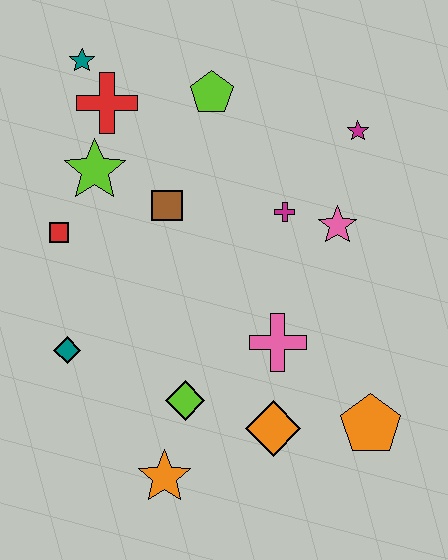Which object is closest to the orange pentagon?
The orange diamond is closest to the orange pentagon.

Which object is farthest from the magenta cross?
The orange star is farthest from the magenta cross.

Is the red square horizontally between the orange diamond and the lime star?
No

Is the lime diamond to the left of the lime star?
No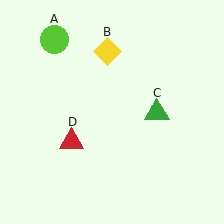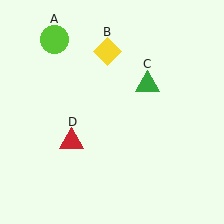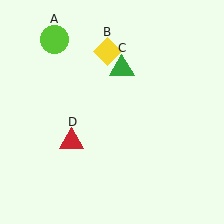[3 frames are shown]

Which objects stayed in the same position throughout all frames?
Lime circle (object A) and yellow diamond (object B) and red triangle (object D) remained stationary.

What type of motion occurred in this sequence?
The green triangle (object C) rotated counterclockwise around the center of the scene.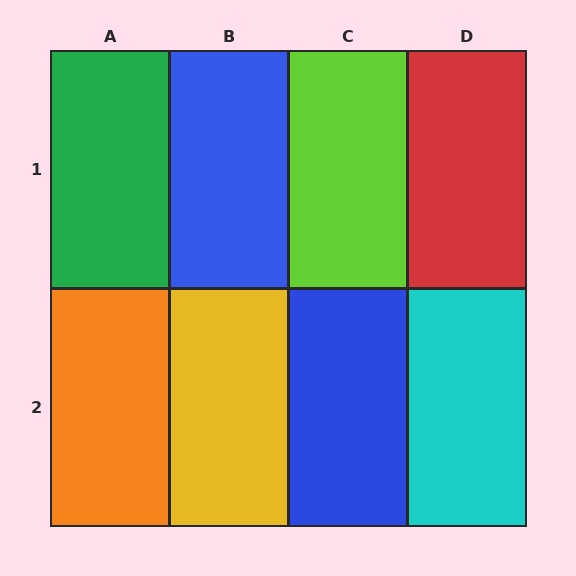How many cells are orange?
1 cell is orange.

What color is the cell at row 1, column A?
Green.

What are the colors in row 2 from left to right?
Orange, yellow, blue, cyan.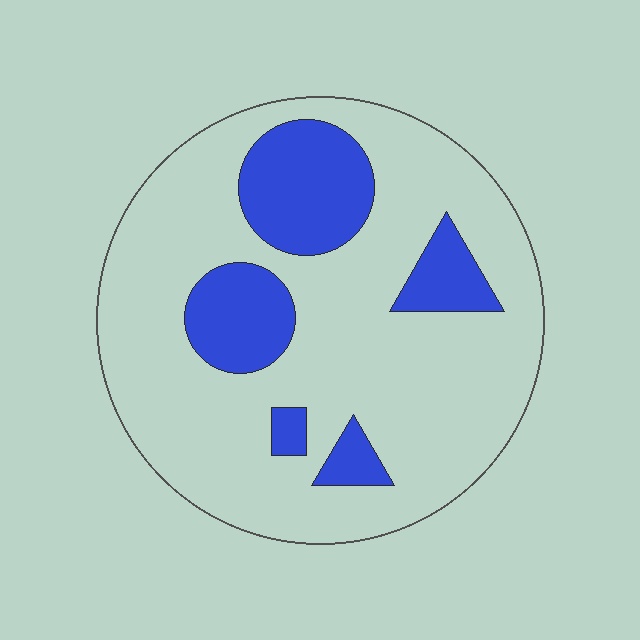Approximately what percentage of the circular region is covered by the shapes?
Approximately 20%.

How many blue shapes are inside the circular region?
5.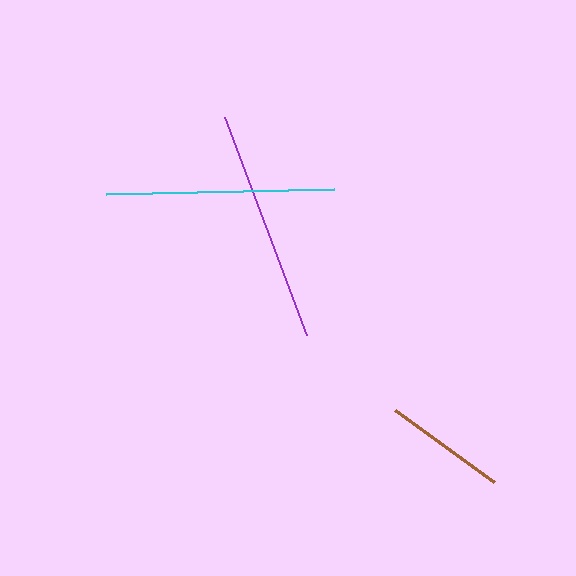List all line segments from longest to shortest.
From longest to shortest: purple, cyan, brown.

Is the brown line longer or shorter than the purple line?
The purple line is longer than the brown line.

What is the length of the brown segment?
The brown segment is approximately 122 pixels long.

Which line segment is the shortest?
The brown line is the shortest at approximately 122 pixels.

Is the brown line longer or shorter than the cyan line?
The cyan line is longer than the brown line.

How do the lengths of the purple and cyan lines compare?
The purple and cyan lines are approximately the same length.